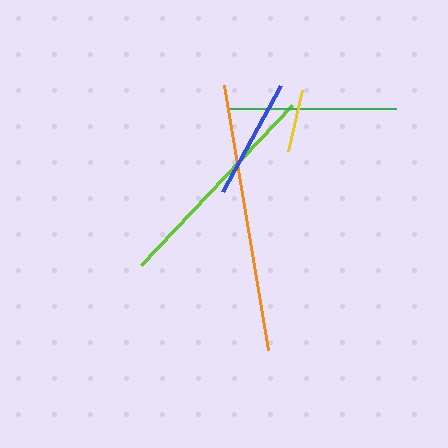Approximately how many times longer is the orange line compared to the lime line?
The orange line is approximately 1.2 times the length of the lime line.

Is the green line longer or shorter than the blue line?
The green line is longer than the blue line.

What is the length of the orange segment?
The orange segment is approximately 269 pixels long.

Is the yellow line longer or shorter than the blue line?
The blue line is longer than the yellow line.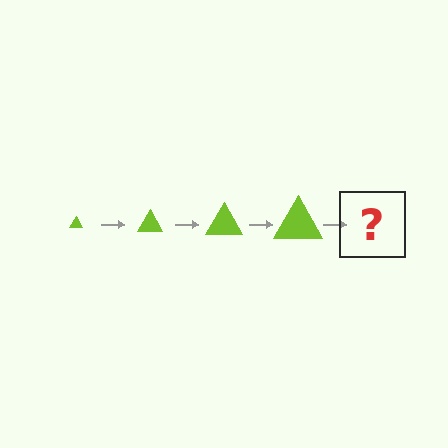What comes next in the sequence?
The next element should be a lime triangle, larger than the previous one.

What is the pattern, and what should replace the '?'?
The pattern is that the triangle gets progressively larger each step. The '?' should be a lime triangle, larger than the previous one.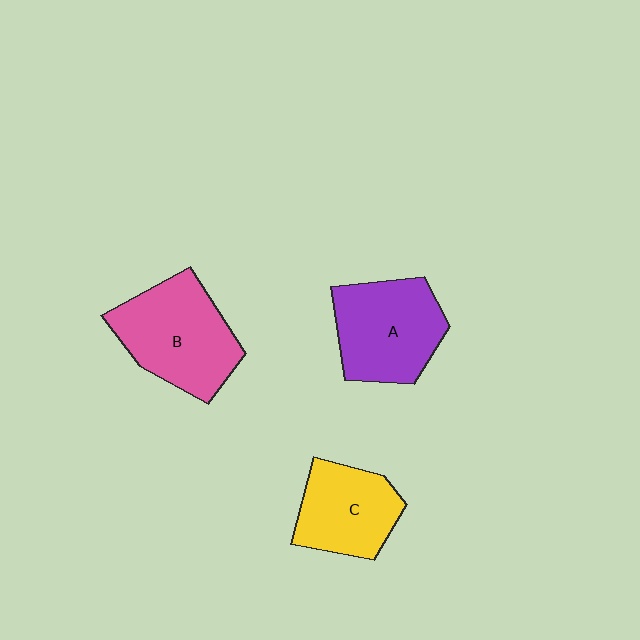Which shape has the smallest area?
Shape C (yellow).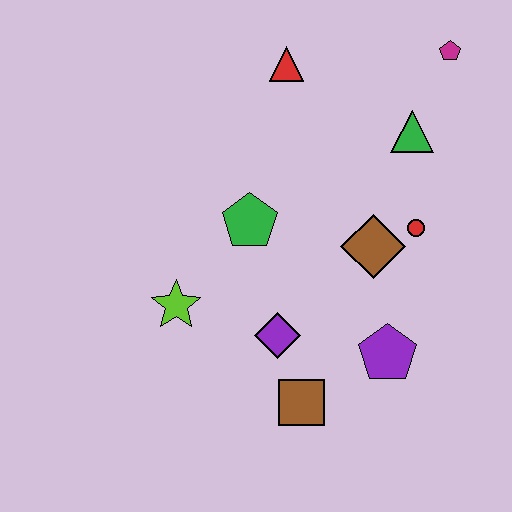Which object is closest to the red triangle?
The green triangle is closest to the red triangle.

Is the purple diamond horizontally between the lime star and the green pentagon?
No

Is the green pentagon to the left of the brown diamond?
Yes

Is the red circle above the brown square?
Yes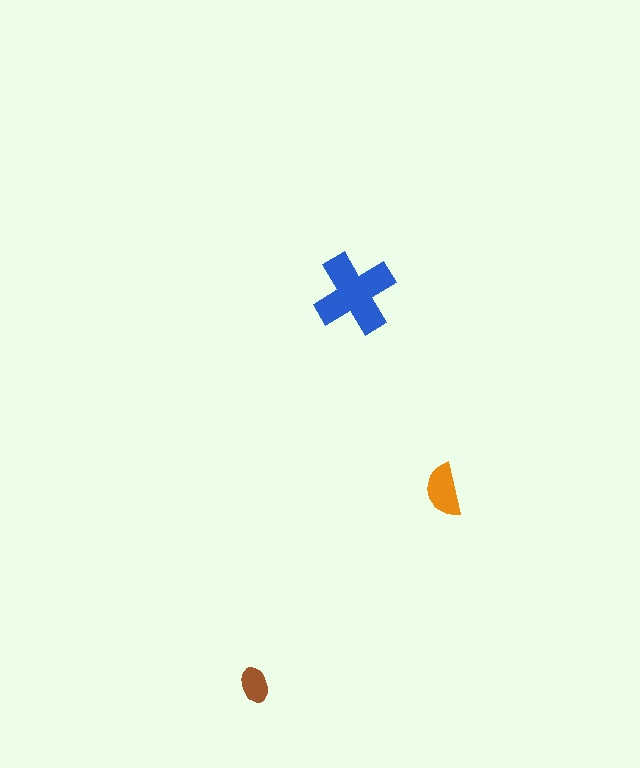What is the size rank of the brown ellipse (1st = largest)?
3rd.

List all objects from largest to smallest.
The blue cross, the orange semicircle, the brown ellipse.